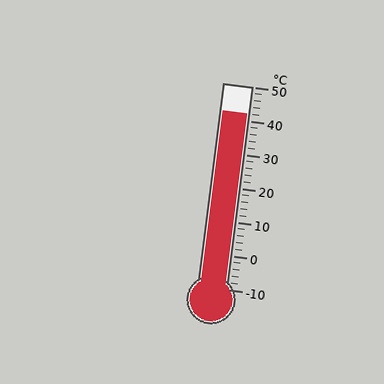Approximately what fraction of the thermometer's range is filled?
The thermometer is filled to approximately 85% of its range.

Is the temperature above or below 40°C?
The temperature is above 40°C.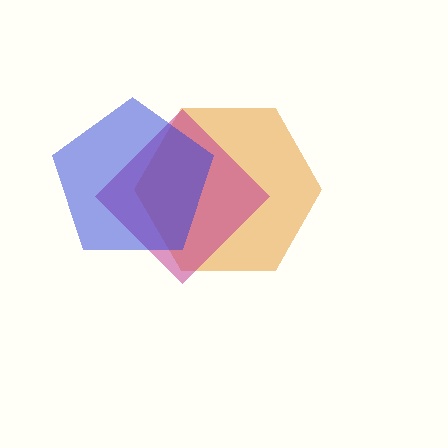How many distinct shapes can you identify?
There are 3 distinct shapes: an orange hexagon, a magenta diamond, a blue pentagon.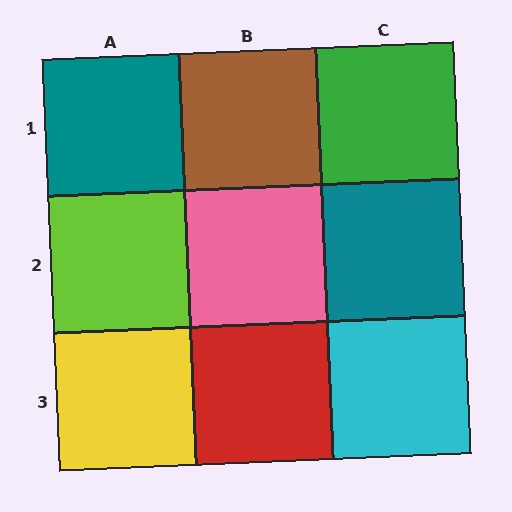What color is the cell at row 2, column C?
Teal.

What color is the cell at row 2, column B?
Pink.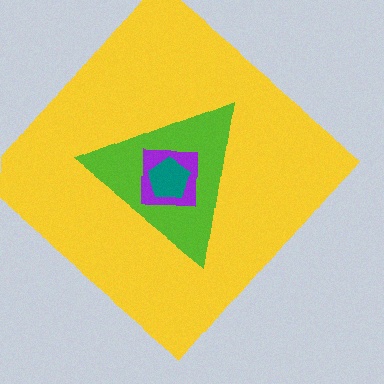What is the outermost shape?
The yellow diamond.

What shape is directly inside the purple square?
The teal pentagon.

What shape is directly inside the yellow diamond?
The lime triangle.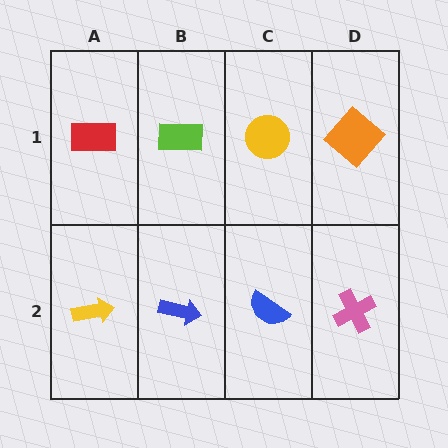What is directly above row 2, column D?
An orange diamond.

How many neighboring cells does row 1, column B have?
3.